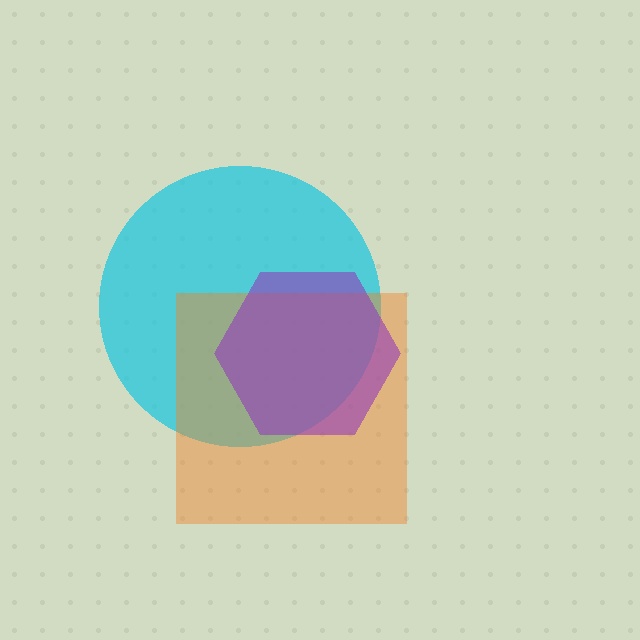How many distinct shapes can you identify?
There are 3 distinct shapes: a cyan circle, an orange square, a purple hexagon.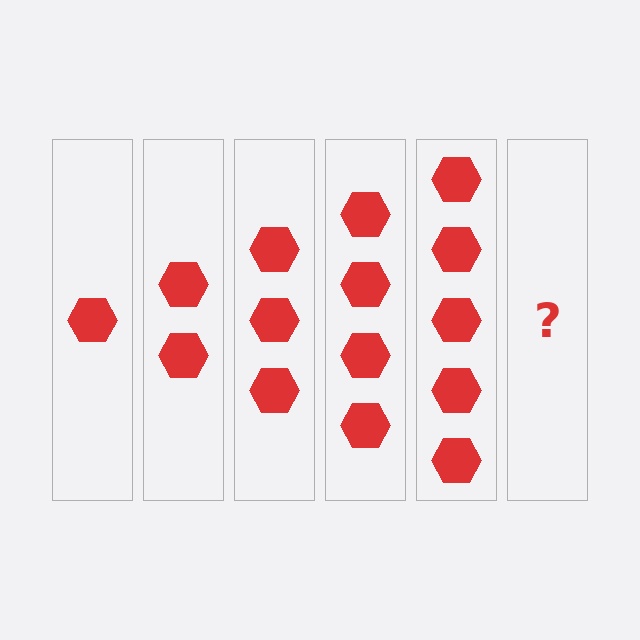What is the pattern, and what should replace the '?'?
The pattern is that each step adds one more hexagon. The '?' should be 6 hexagons.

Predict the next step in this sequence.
The next step is 6 hexagons.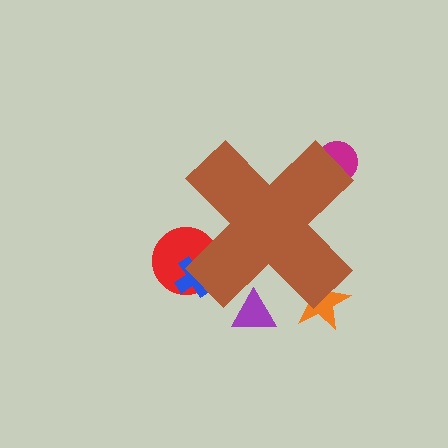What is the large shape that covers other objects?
A brown cross.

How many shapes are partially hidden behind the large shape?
5 shapes are partially hidden.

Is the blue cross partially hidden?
Yes, the blue cross is partially hidden behind the brown cross.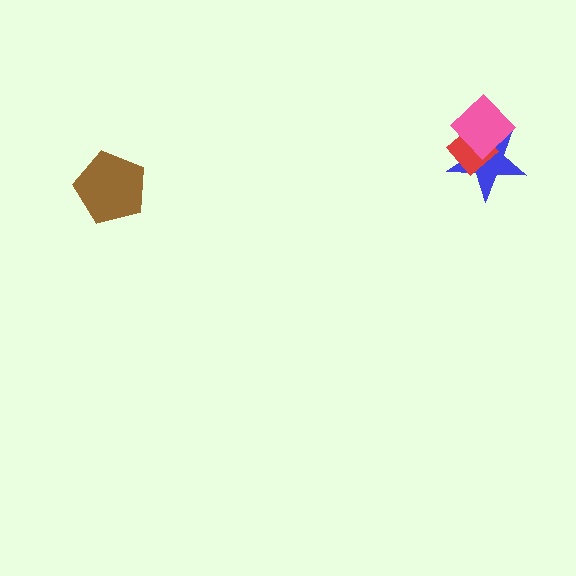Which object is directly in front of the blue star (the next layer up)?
The red diamond is directly in front of the blue star.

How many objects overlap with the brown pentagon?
0 objects overlap with the brown pentagon.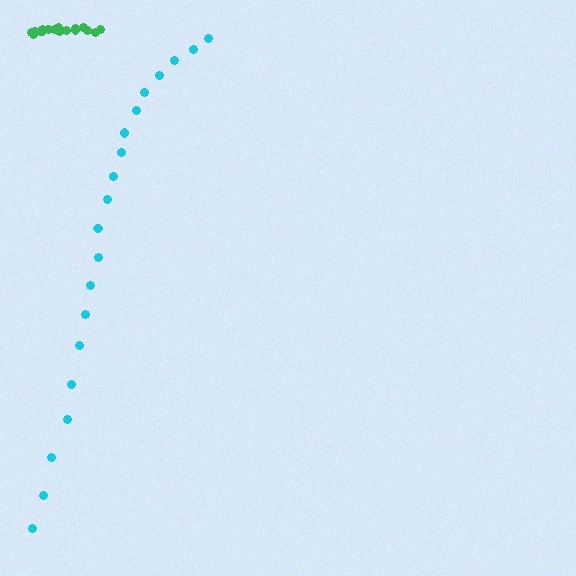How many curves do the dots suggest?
There are 2 distinct paths.